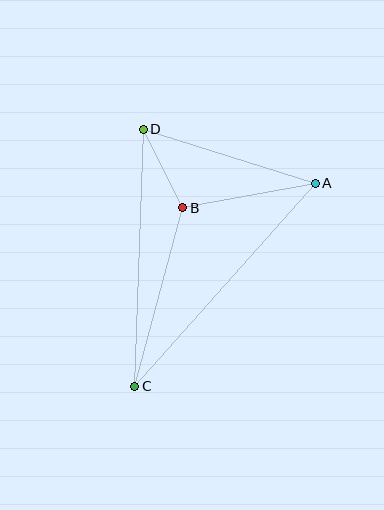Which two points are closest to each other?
Points B and D are closest to each other.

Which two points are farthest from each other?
Points A and C are farthest from each other.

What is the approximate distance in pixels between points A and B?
The distance between A and B is approximately 135 pixels.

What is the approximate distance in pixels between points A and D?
The distance between A and D is approximately 180 pixels.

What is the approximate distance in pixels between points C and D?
The distance between C and D is approximately 257 pixels.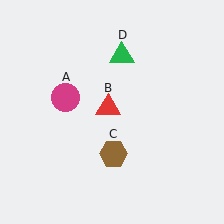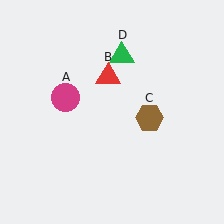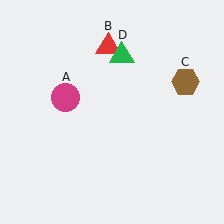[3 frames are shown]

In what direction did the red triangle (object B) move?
The red triangle (object B) moved up.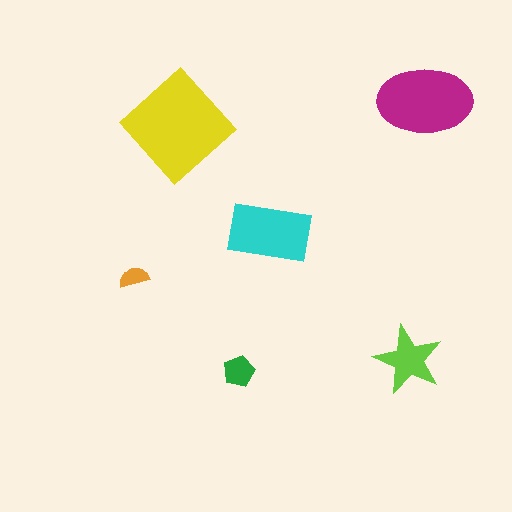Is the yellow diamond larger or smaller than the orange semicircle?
Larger.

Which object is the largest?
The yellow diamond.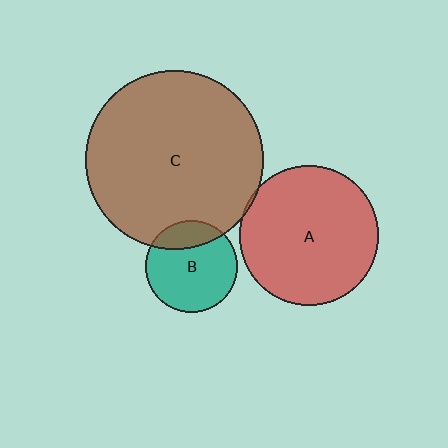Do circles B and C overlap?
Yes.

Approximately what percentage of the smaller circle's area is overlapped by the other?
Approximately 20%.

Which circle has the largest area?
Circle C (brown).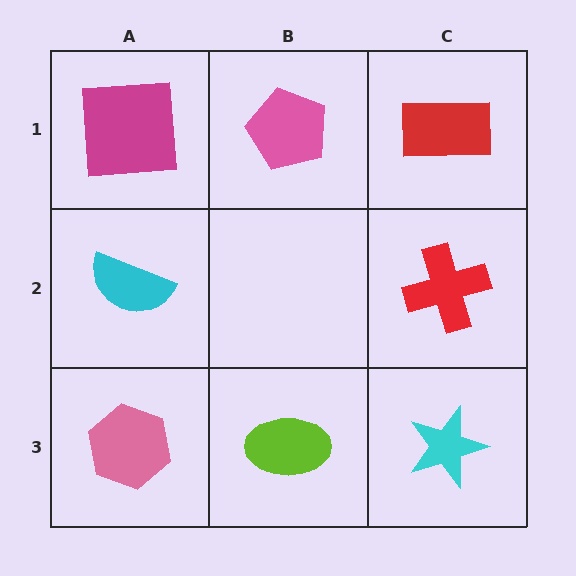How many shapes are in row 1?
3 shapes.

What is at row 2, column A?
A cyan semicircle.